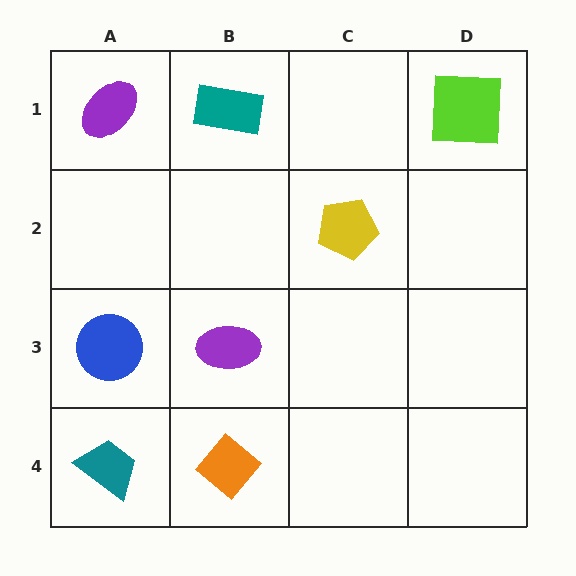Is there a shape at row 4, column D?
No, that cell is empty.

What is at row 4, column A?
A teal trapezoid.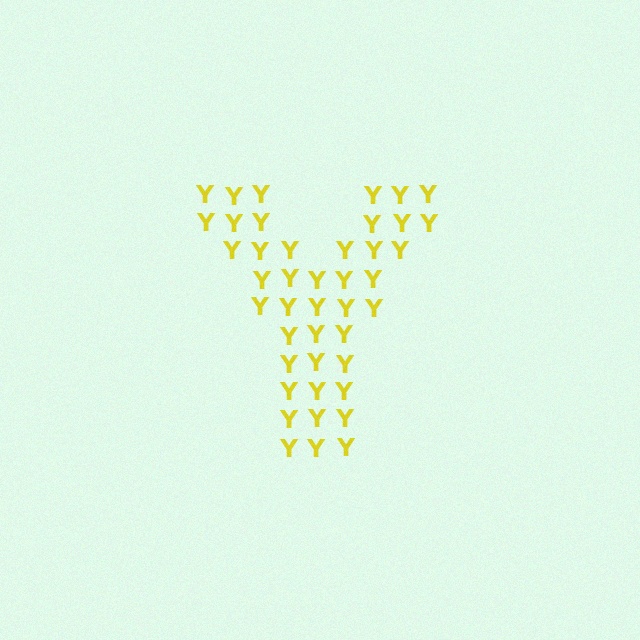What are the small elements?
The small elements are letter Y's.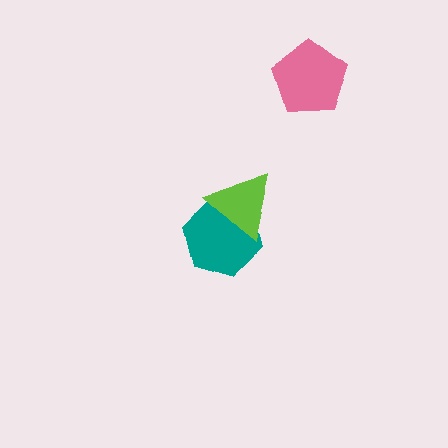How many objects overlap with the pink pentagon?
0 objects overlap with the pink pentagon.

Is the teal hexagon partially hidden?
Yes, it is partially covered by another shape.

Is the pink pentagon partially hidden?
No, no other shape covers it.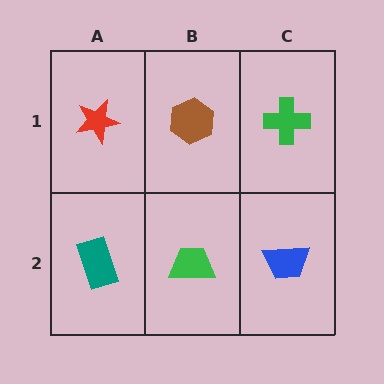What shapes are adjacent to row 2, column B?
A brown hexagon (row 1, column B), a teal rectangle (row 2, column A), a blue trapezoid (row 2, column C).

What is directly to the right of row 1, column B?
A green cross.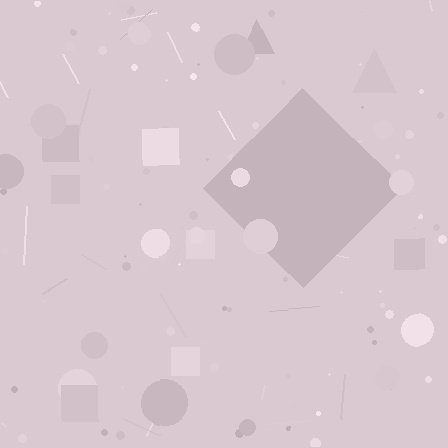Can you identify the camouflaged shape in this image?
The camouflaged shape is a diamond.